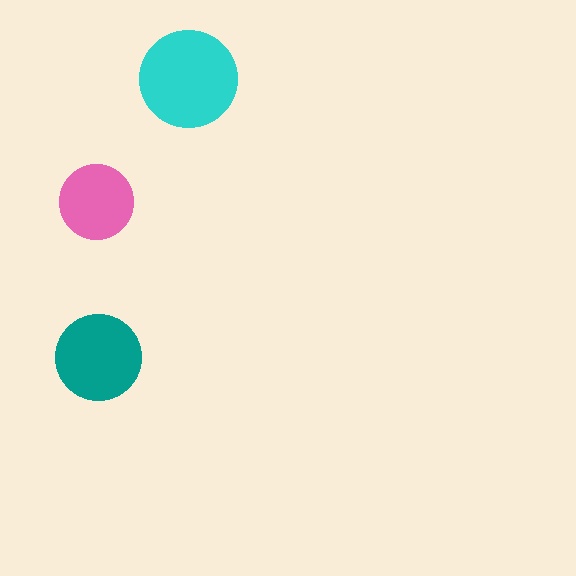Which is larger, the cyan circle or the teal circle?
The cyan one.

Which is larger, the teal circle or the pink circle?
The teal one.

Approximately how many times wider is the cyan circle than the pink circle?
About 1.5 times wider.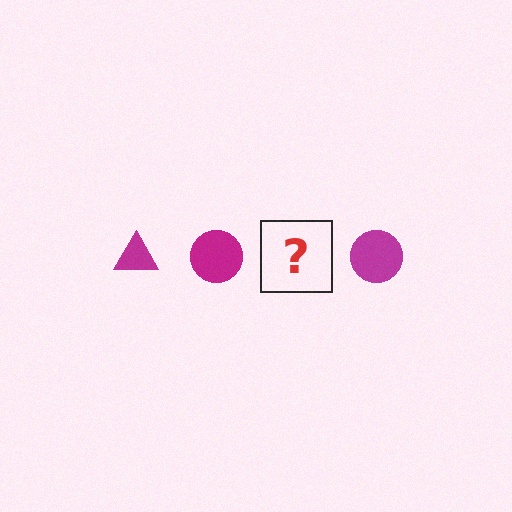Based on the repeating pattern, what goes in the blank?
The blank should be a magenta triangle.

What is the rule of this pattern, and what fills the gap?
The rule is that the pattern cycles through triangle, circle shapes in magenta. The gap should be filled with a magenta triangle.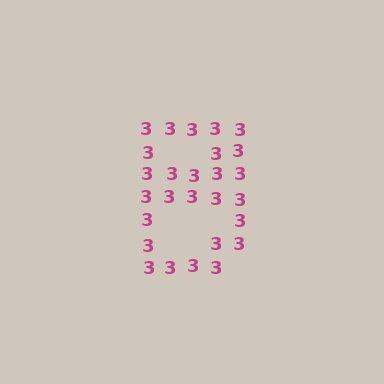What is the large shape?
The large shape is the letter B.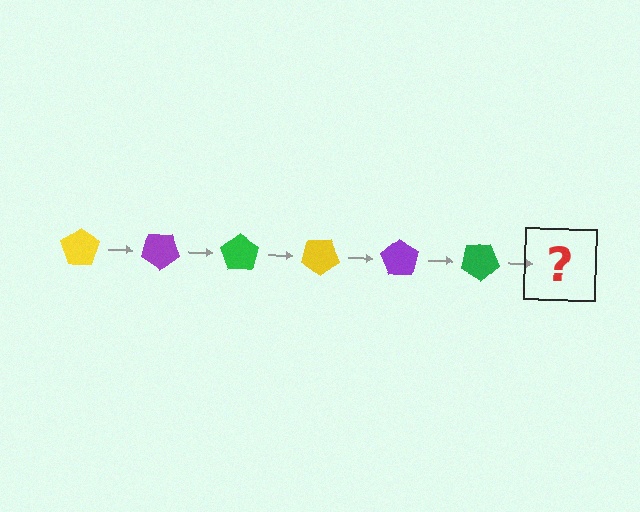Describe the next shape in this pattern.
It should be a yellow pentagon, rotated 210 degrees from the start.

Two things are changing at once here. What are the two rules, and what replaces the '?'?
The two rules are that it rotates 35 degrees each step and the color cycles through yellow, purple, and green. The '?' should be a yellow pentagon, rotated 210 degrees from the start.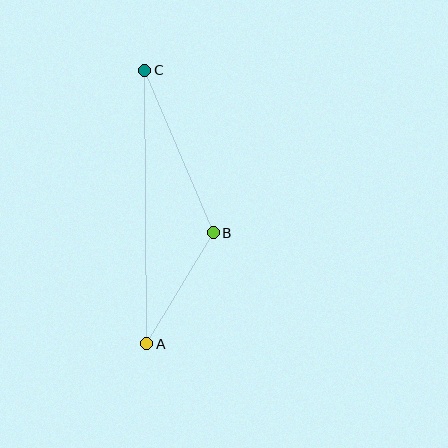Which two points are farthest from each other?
Points A and C are farthest from each other.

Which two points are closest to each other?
Points A and B are closest to each other.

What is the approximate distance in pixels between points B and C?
The distance between B and C is approximately 176 pixels.